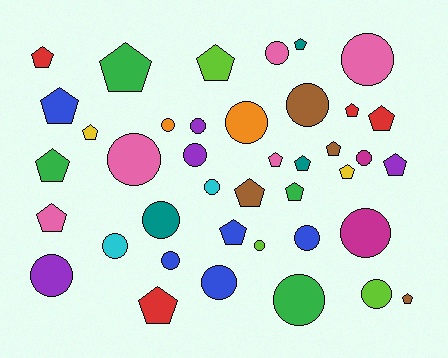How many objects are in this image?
There are 40 objects.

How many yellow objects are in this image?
There are 2 yellow objects.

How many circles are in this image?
There are 20 circles.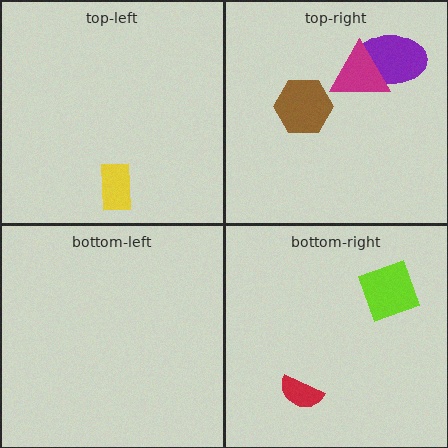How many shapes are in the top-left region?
1.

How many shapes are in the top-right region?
3.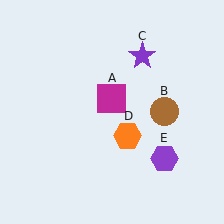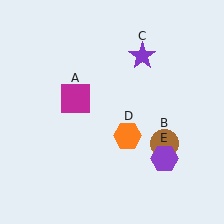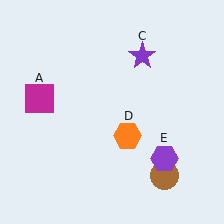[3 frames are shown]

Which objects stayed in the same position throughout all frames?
Purple star (object C) and orange hexagon (object D) and purple hexagon (object E) remained stationary.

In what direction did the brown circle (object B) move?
The brown circle (object B) moved down.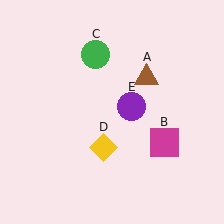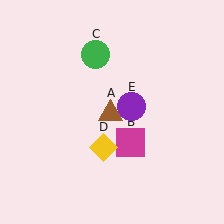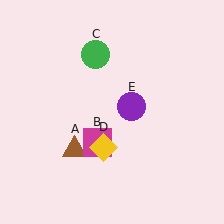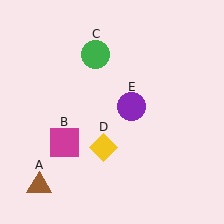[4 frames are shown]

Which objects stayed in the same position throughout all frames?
Green circle (object C) and yellow diamond (object D) and purple circle (object E) remained stationary.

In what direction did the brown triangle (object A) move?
The brown triangle (object A) moved down and to the left.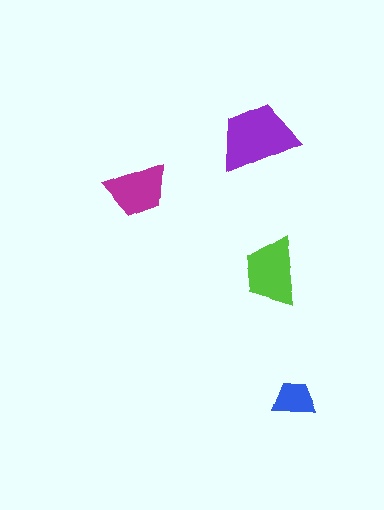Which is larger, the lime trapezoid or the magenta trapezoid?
The lime one.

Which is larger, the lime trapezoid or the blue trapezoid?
The lime one.